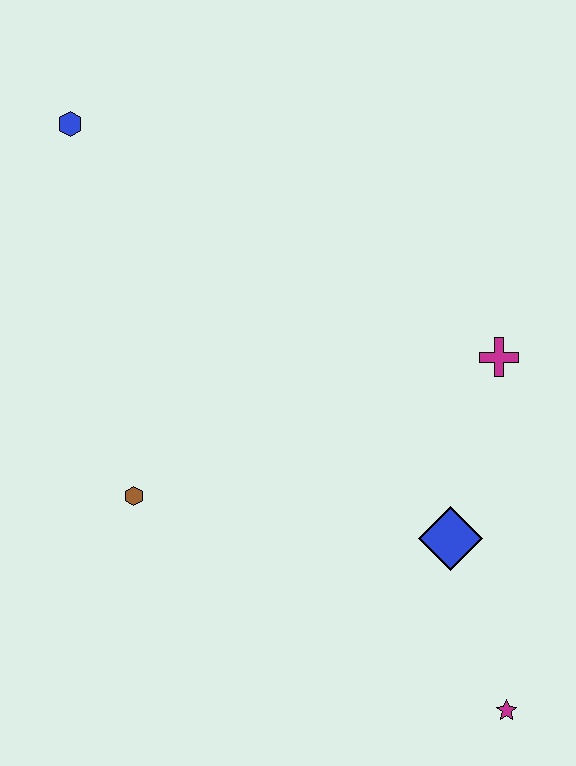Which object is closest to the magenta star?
The blue diamond is closest to the magenta star.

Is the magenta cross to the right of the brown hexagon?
Yes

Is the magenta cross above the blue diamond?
Yes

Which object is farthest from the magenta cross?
The blue hexagon is farthest from the magenta cross.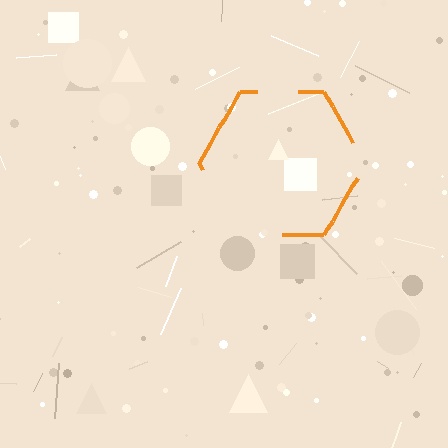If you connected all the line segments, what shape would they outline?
They would outline a hexagon.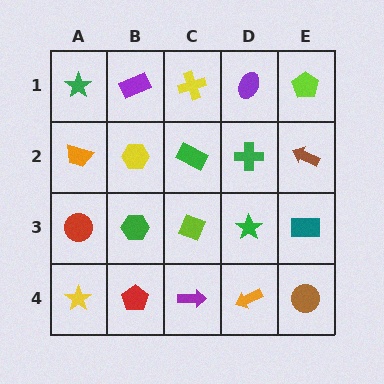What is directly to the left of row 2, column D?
A green rectangle.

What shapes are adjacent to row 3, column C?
A green rectangle (row 2, column C), a purple arrow (row 4, column C), a green hexagon (row 3, column B), a green star (row 3, column D).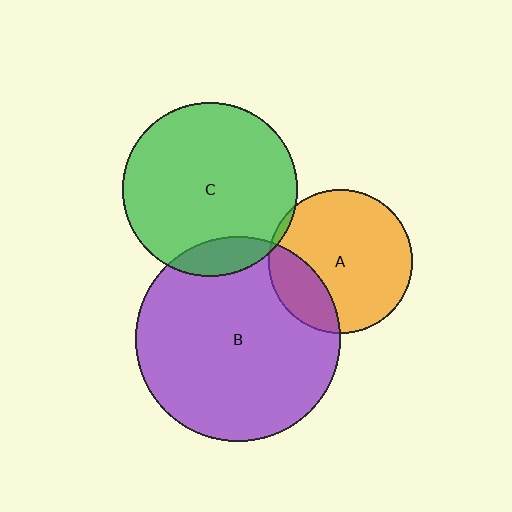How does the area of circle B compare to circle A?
Approximately 2.0 times.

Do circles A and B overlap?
Yes.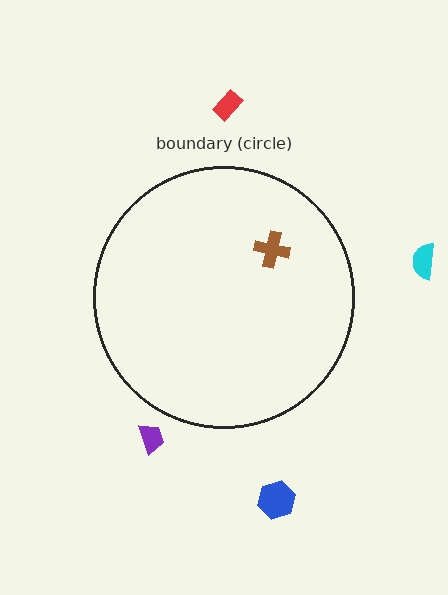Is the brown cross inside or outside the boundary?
Inside.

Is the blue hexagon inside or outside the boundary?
Outside.